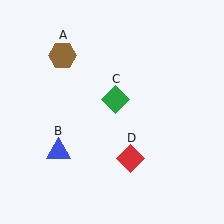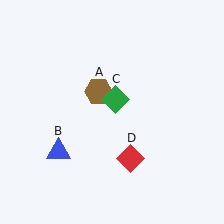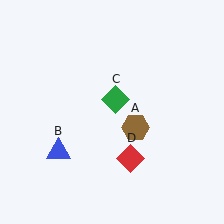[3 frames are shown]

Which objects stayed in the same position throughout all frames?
Blue triangle (object B) and green diamond (object C) and red diamond (object D) remained stationary.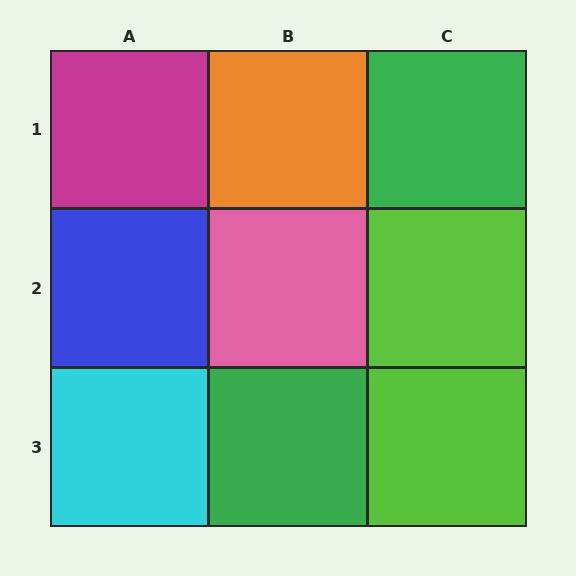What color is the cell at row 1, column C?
Green.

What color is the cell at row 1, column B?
Orange.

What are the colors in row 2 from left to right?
Blue, pink, lime.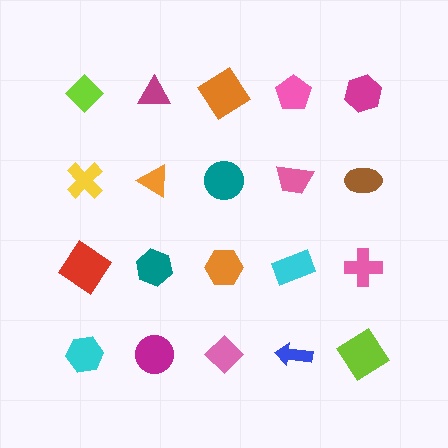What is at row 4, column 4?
A blue arrow.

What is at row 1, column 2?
A magenta triangle.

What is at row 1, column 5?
A magenta hexagon.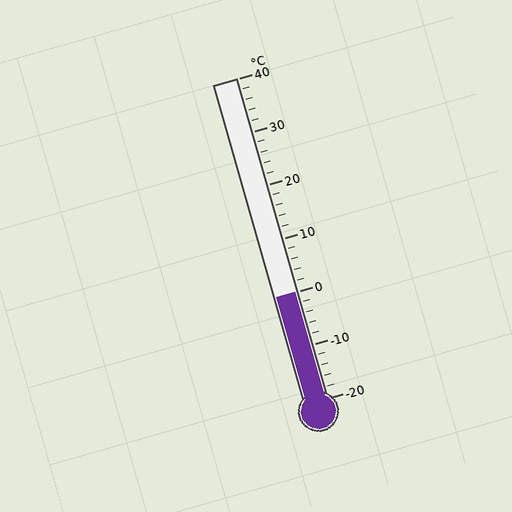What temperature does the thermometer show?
The thermometer shows approximately 0°C.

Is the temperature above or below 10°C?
The temperature is below 10°C.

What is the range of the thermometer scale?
The thermometer scale ranges from -20°C to 40°C.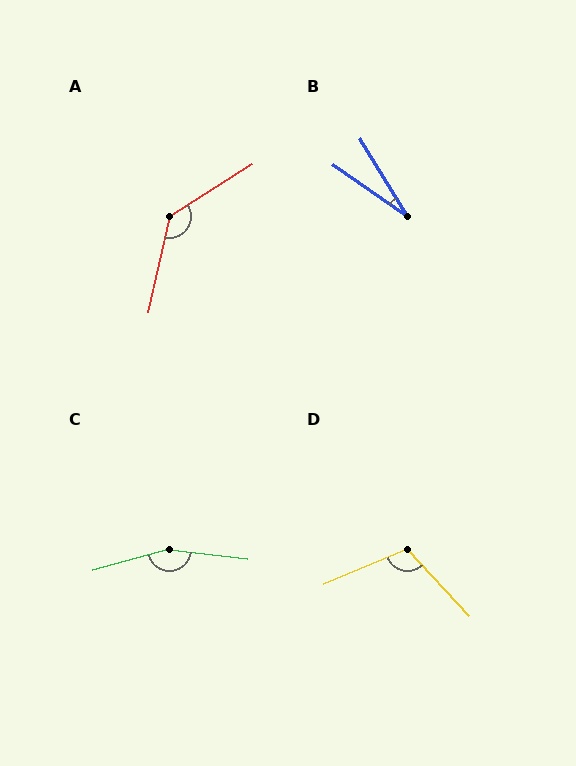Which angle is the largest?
C, at approximately 158 degrees.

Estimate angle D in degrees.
Approximately 110 degrees.